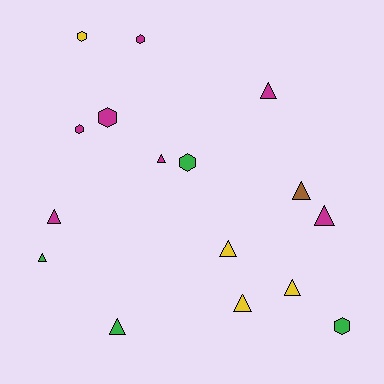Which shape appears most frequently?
Triangle, with 10 objects.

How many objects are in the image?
There are 16 objects.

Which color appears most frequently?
Magenta, with 7 objects.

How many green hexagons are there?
There are 2 green hexagons.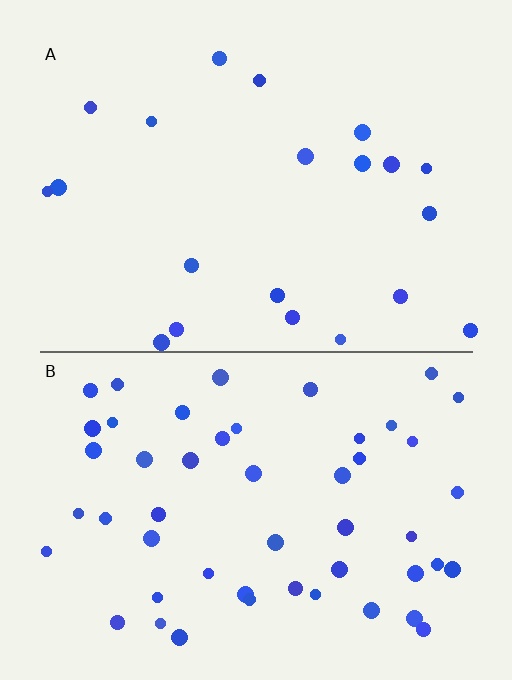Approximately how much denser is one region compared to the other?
Approximately 2.4× — region B over region A.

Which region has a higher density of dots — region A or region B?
B (the bottom).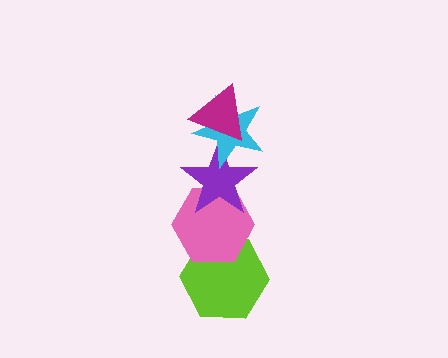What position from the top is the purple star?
The purple star is 3rd from the top.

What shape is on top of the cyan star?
The magenta triangle is on top of the cyan star.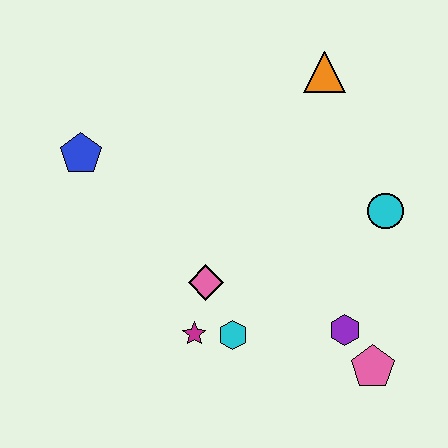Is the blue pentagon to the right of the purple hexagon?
No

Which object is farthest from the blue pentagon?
The pink pentagon is farthest from the blue pentagon.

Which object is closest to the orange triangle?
The cyan circle is closest to the orange triangle.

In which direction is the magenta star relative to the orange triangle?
The magenta star is below the orange triangle.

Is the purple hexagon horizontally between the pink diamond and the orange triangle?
No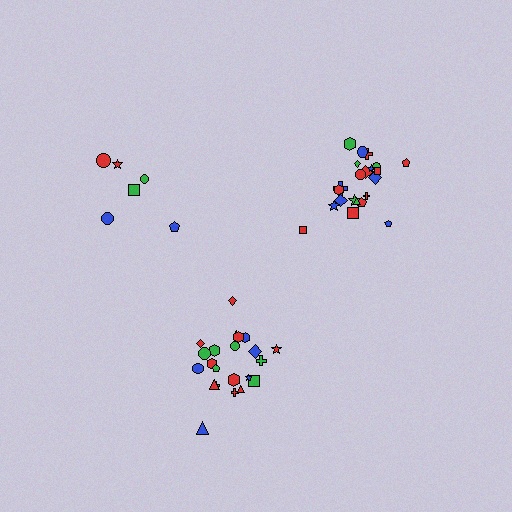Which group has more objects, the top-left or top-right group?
The top-right group.